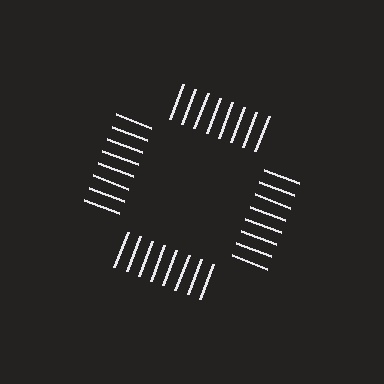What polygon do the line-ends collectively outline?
An illusory square — the line segments terminate on its edges but no continuous stroke is drawn.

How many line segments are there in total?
32 — 8 along each of the 4 edges.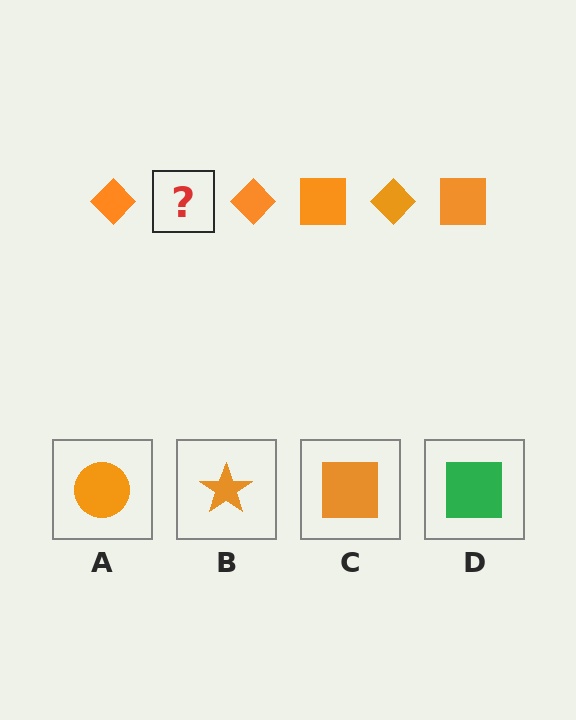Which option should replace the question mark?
Option C.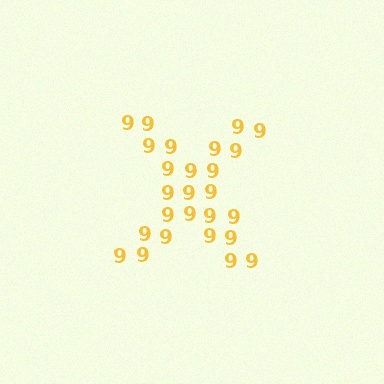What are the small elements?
The small elements are digit 9's.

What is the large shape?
The large shape is the letter X.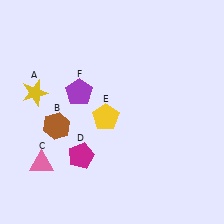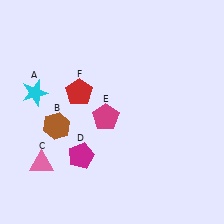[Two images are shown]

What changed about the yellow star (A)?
In Image 1, A is yellow. In Image 2, it changed to cyan.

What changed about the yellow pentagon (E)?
In Image 1, E is yellow. In Image 2, it changed to magenta.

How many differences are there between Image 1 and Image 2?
There are 3 differences between the two images.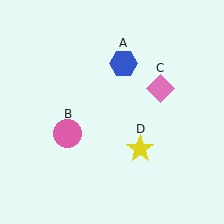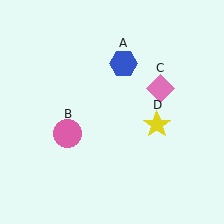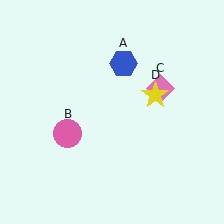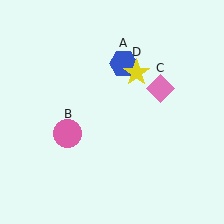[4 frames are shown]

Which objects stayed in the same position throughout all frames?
Blue hexagon (object A) and pink circle (object B) and pink diamond (object C) remained stationary.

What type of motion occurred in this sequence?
The yellow star (object D) rotated counterclockwise around the center of the scene.